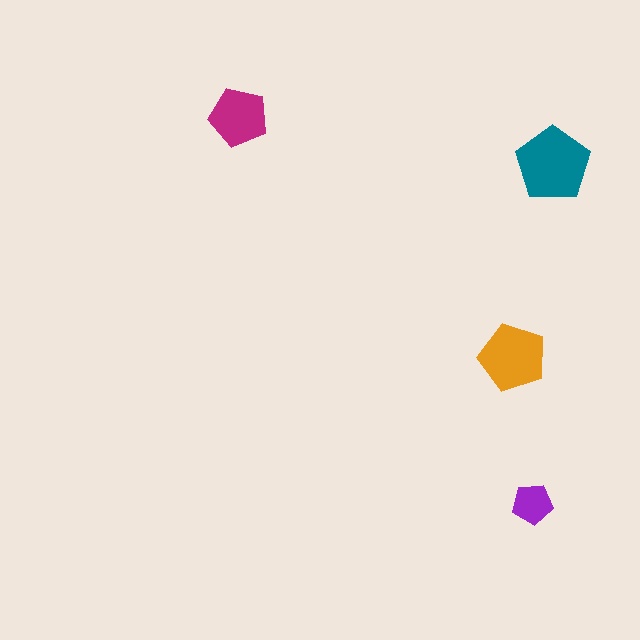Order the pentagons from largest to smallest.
the teal one, the orange one, the magenta one, the purple one.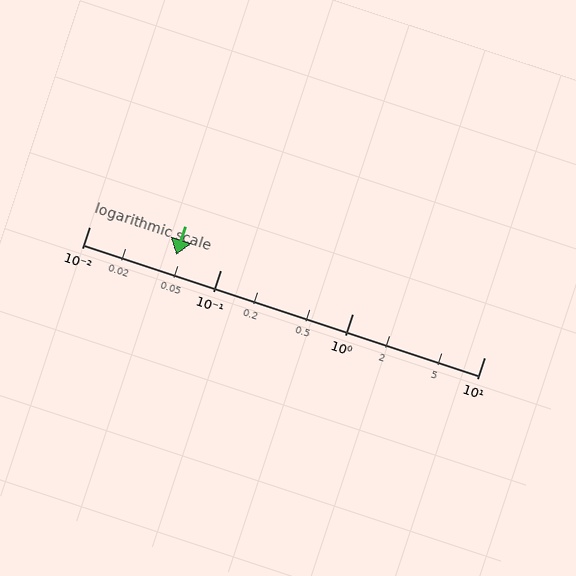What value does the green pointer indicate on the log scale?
The pointer indicates approximately 0.046.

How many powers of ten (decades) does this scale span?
The scale spans 3 decades, from 0.01 to 10.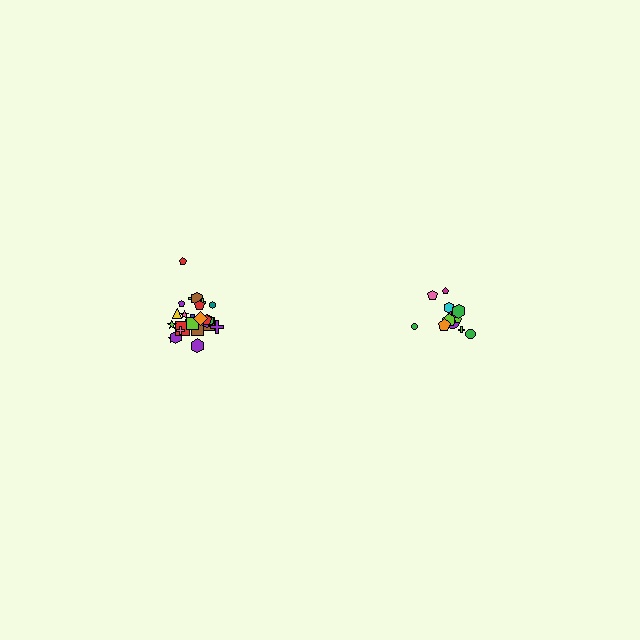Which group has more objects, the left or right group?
The left group.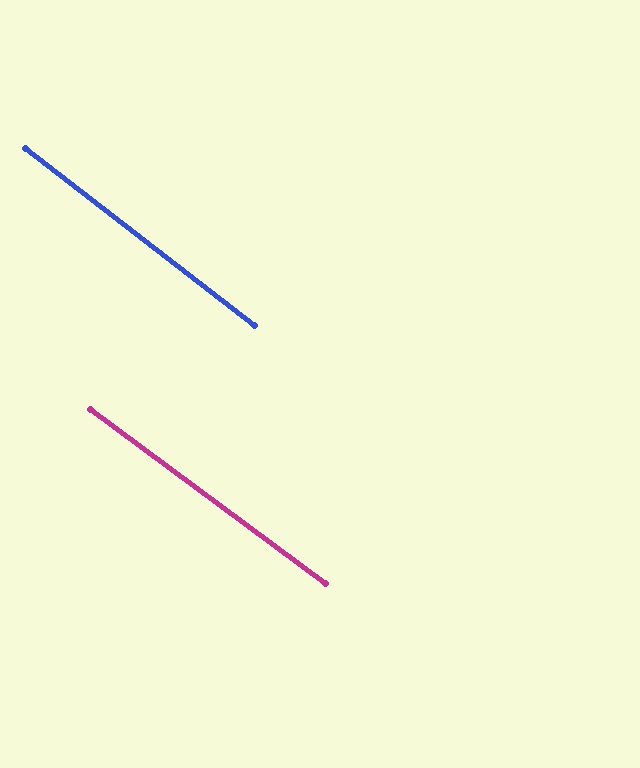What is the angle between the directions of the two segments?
Approximately 1 degree.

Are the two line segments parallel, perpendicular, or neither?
Parallel — their directions differ by only 1.2°.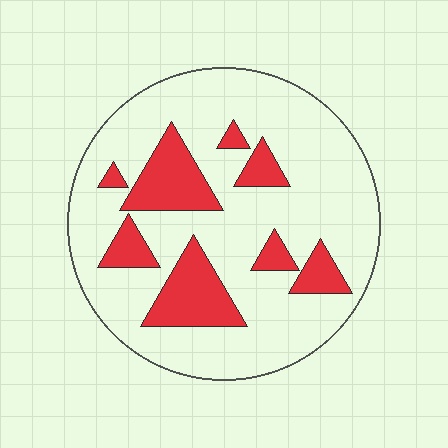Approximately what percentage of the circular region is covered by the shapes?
Approximately 20%.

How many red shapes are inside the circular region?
8.